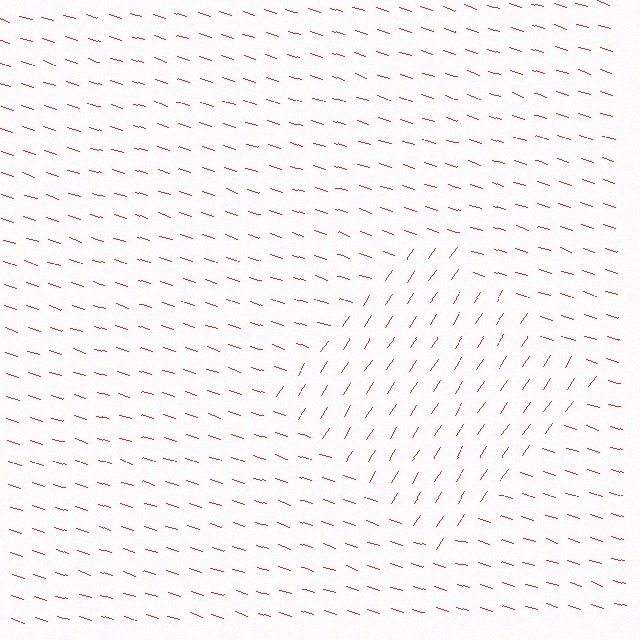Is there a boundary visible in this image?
Yes, there is a texture boundary formed by a change in line orientation.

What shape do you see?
I see a diamond.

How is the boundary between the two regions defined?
The boundary is defined purely by a change in line orientation (approximately 74 degrees difference). All lines are the same color and thickness.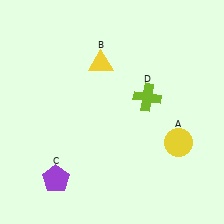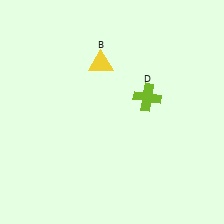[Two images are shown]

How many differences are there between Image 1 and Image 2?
There are 2 differences between the two images.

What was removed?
The yellow circle (A), the purple pentagon (C) were removed in Image 2.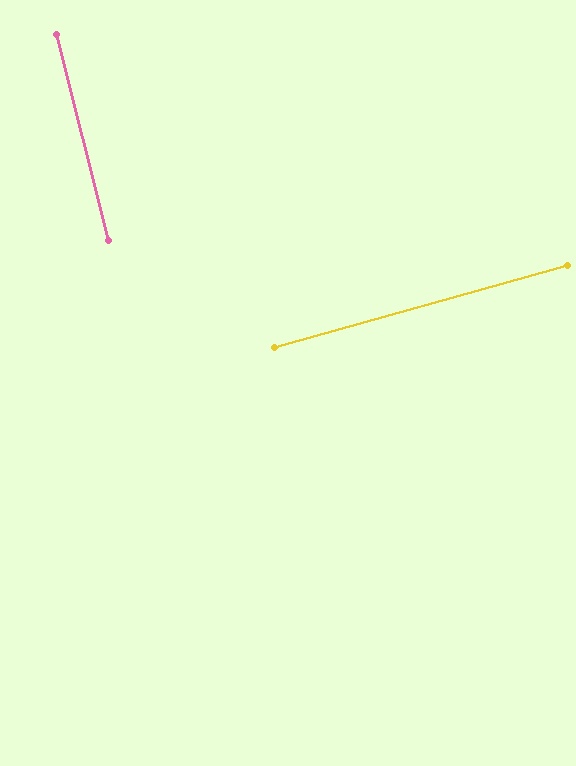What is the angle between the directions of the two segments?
Approximately 88 degrees.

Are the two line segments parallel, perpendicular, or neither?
Perpendicular — they meet at approximately 88°.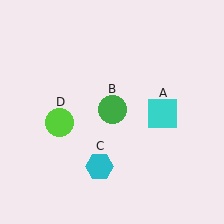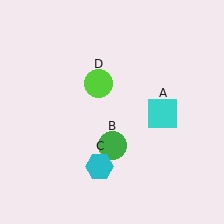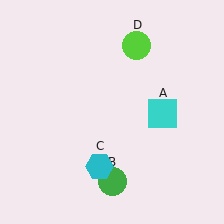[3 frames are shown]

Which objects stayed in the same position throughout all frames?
Cyan square (object A) and cyan hexagon (object C) remained stationary.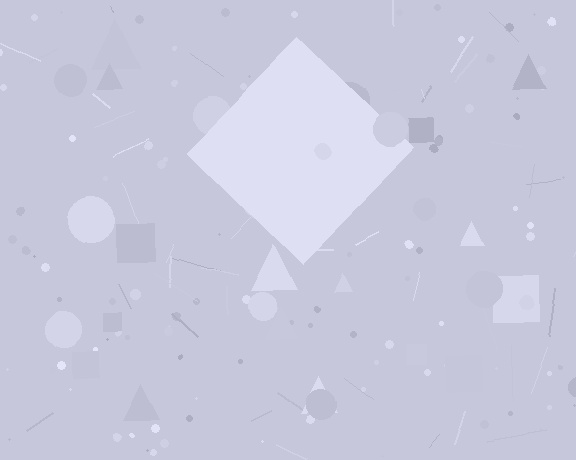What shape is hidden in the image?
A diamond is hidden in the image.